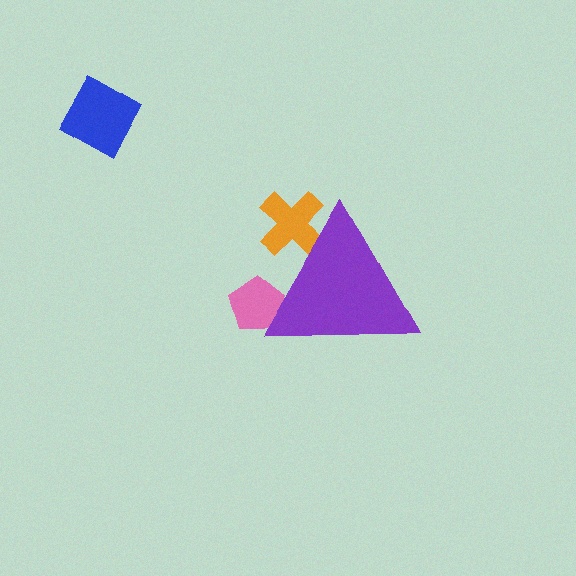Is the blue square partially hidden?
No, the blue square is fully visible.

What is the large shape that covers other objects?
A purple triangle.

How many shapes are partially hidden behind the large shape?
2 shapes are partially hidden.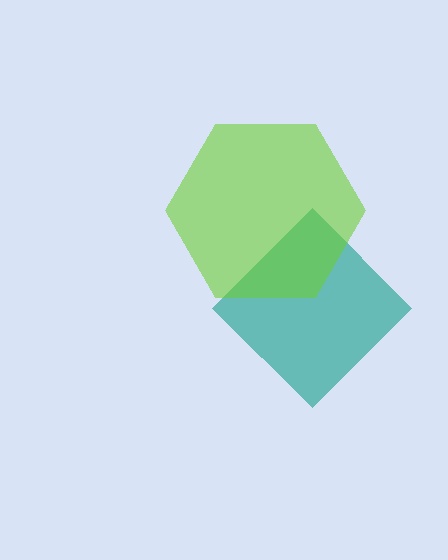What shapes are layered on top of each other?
The layered shapes are: a teal diamond, a lime hexagon.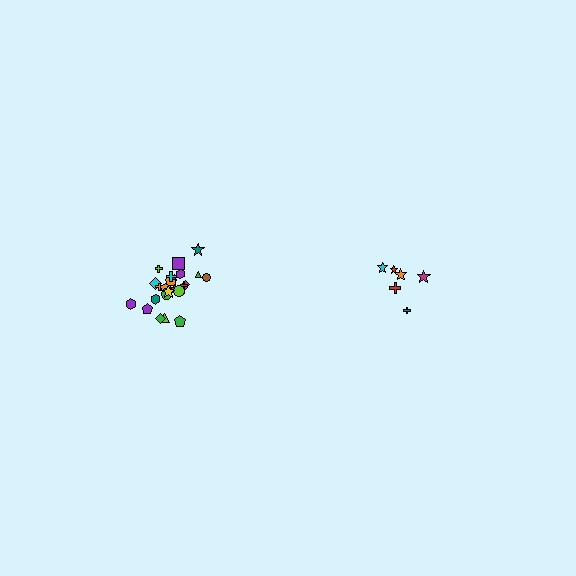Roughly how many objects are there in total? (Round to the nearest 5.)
Roughly 30 objects in total.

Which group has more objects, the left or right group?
The left group.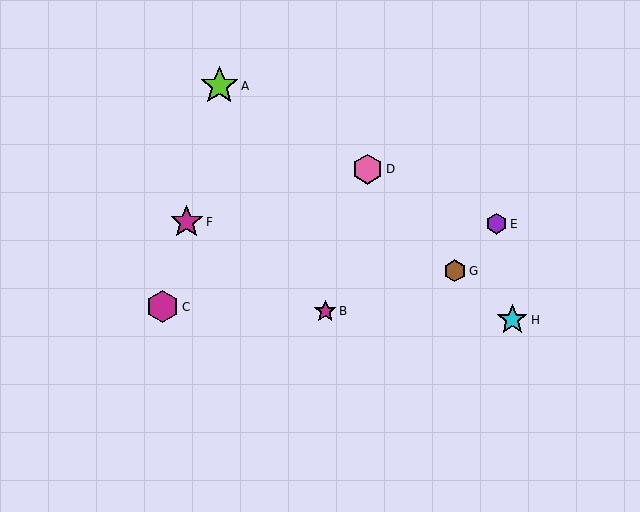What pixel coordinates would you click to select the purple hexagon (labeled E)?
Click at (497, 224) to select the purple hexagon E.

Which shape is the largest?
The lime star (labeled A) is the largest.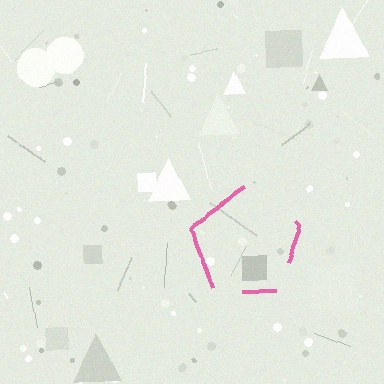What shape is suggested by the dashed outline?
The dashed outline suggests a pentagon.